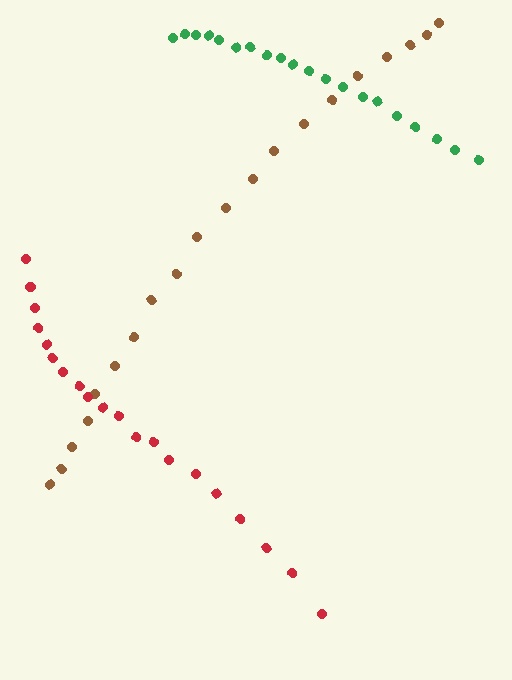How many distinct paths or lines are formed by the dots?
There are 3 distinct paths.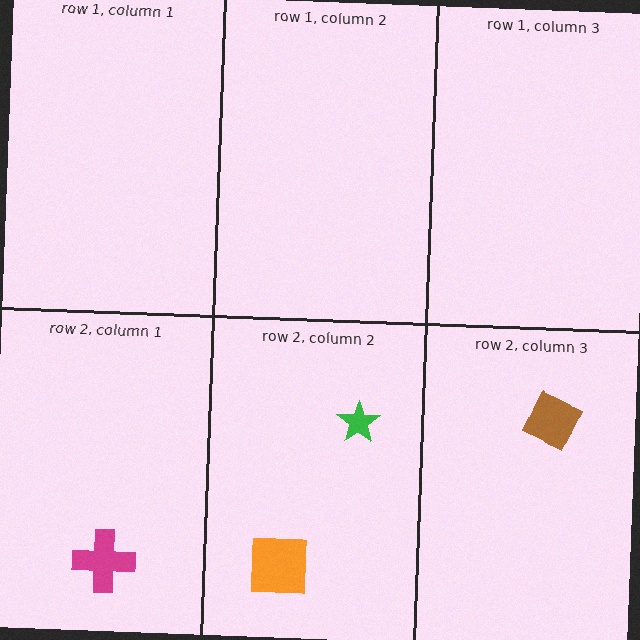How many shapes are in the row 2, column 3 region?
1.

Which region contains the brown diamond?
The row 2, column 3 region.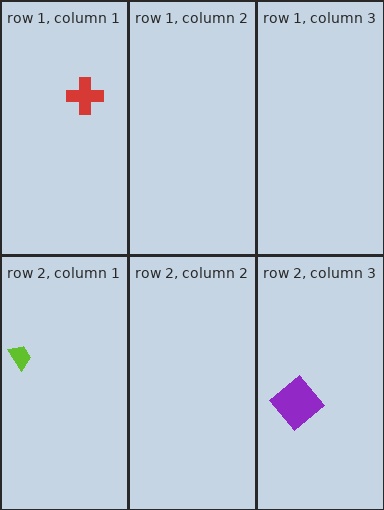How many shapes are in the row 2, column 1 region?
1.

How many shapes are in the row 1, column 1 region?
1.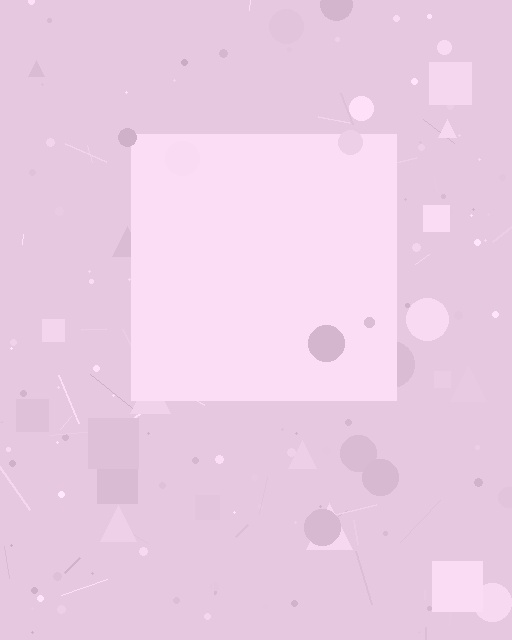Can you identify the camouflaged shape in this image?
The camouflaged shape is a square.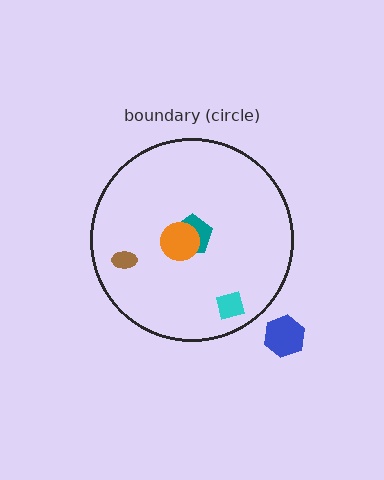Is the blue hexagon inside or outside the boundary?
Outside.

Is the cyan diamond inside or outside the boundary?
Inside.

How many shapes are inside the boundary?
4 inside, 1 outside.